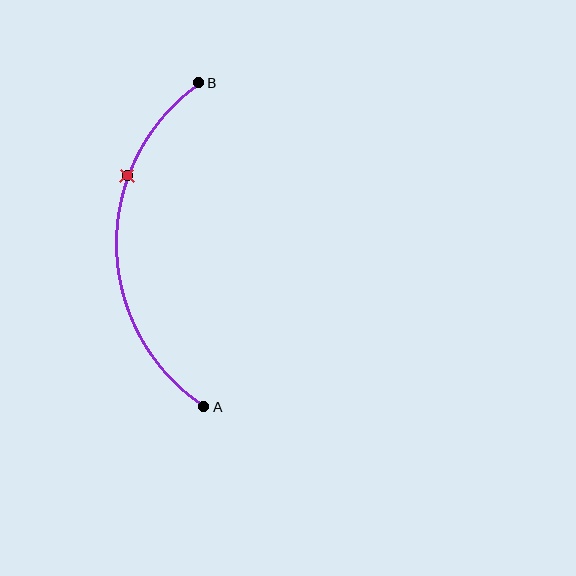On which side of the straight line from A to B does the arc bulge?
The arc bulges to the left of the straight line connecting A and B.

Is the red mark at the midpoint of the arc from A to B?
No. The red mark lies on the arc but is closer to endpoint B. The arc midpoint would be at the point on the curve equidistant along the arc from both A and B.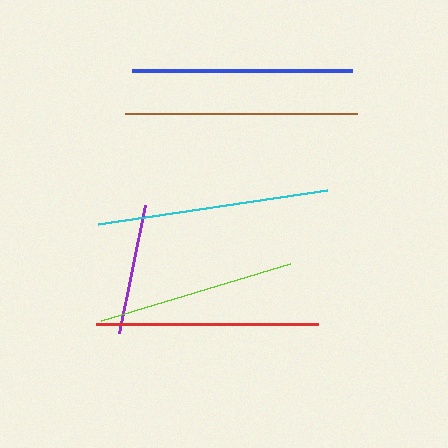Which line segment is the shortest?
The purple line is the shortest at approximately 130 pixels.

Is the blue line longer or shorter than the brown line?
The brown line is longer than the blue line.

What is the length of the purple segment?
The purple segment is approximately 130 pixels long.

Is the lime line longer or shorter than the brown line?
The brown line is longer than the lime line.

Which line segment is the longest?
The brown line is the longest at approximately 232 pixels.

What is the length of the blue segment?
The blue segment is approximately 220 pixels long.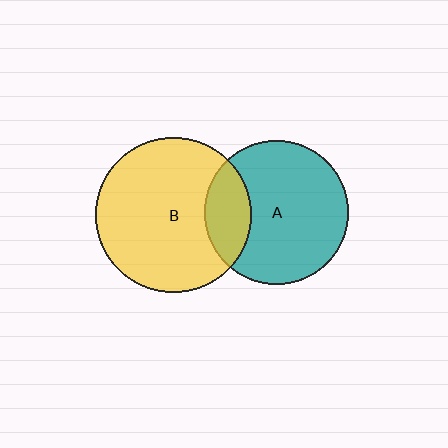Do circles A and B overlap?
Yes.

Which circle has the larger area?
Circle B (yellow).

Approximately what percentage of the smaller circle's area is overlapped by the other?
Approximately 20%.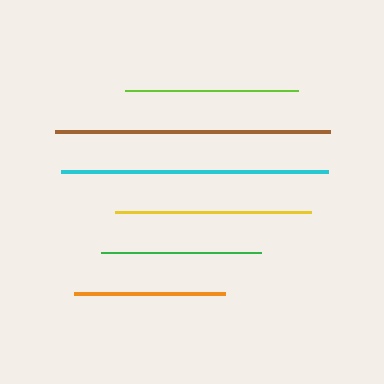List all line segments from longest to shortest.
From longest to shortest: brown, cyan, yellow, lime, green, orange.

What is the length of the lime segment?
The lime segment is approximately 172 pixels long.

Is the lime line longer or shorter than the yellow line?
The yellow line is longer than the lime line.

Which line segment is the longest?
The brown line is the longest at approximately 275 pixels.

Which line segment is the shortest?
The orange line is the shortest at approximately 151 pixels.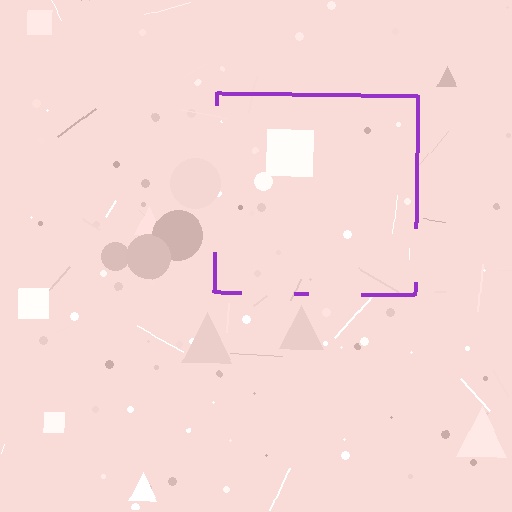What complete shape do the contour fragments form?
The contour fragments form a square.